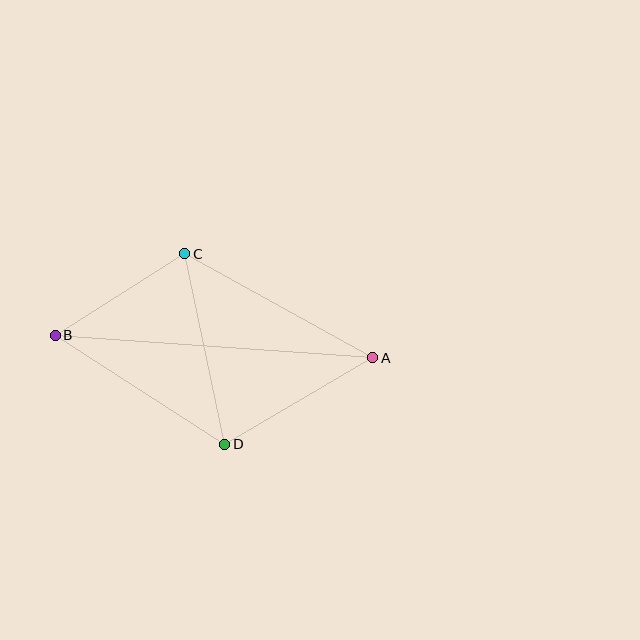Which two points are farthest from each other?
Points A and B are farthest from each other.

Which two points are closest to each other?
Points B and C are closest to each other.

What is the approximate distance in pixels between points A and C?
The distance between A and C is approximately 215 pixels.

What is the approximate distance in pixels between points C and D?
The distance between C and D is approximately 195 pixels.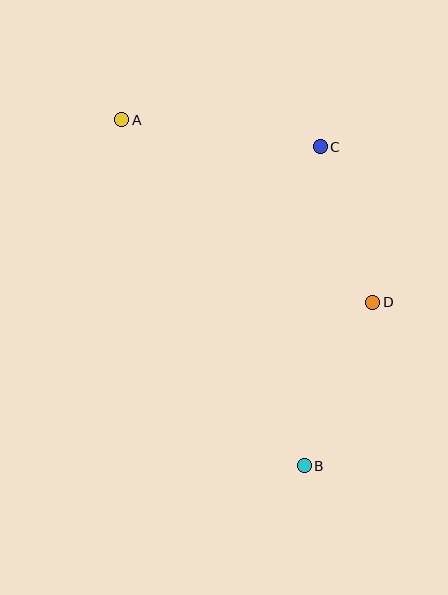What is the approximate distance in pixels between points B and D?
The distance between B and D is approximately 178 pixels.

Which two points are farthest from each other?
Points A and B are farthest from each other.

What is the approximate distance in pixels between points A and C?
The distance between A and C is approximately 200 pixels.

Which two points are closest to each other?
Points C and D are closest to each other.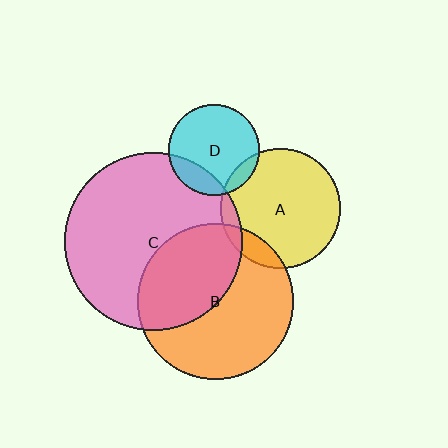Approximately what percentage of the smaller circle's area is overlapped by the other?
Approximately 20%.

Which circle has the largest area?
Circle C (pink).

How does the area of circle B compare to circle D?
Approximately 3.0 times.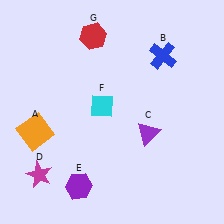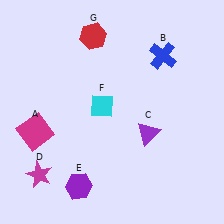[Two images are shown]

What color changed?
The square (A) changed from orange in Image 1 to magenta in Image 2.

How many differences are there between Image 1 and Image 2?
There is 1 difference between the two images.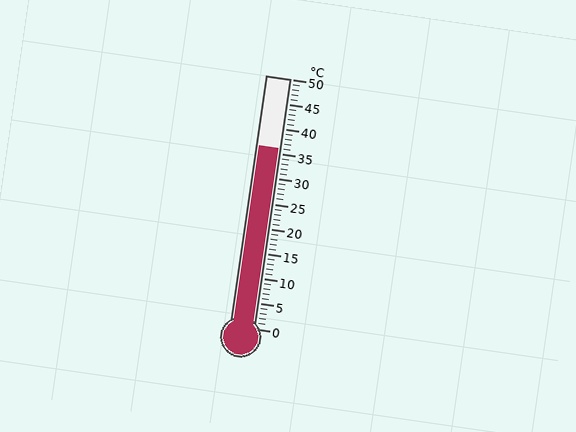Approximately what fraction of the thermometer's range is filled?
The thermometer is filled to approximately 70% of its range.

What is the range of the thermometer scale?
The thermometer scale ranges from 0°C to 50°C.